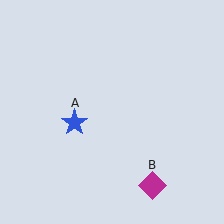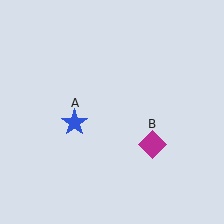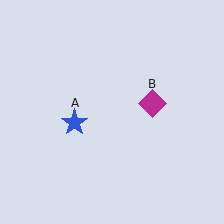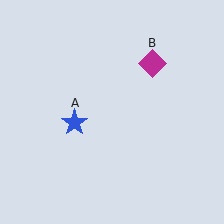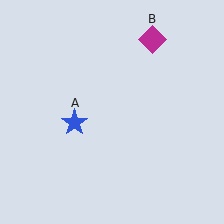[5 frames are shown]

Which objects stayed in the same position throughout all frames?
Blue star (object A) remained stationary.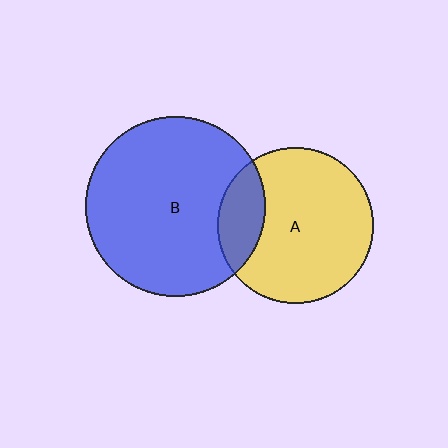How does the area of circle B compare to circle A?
Approximately 1.3 times.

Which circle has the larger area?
Circle B (blue).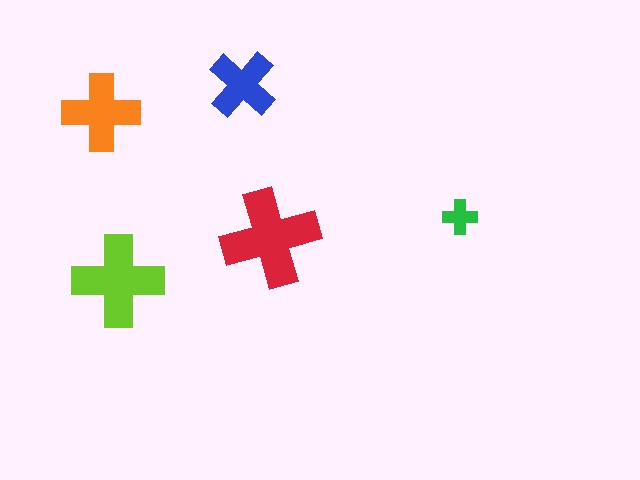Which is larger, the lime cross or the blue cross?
The lime one.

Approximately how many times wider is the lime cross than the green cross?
About 2.5 times wider.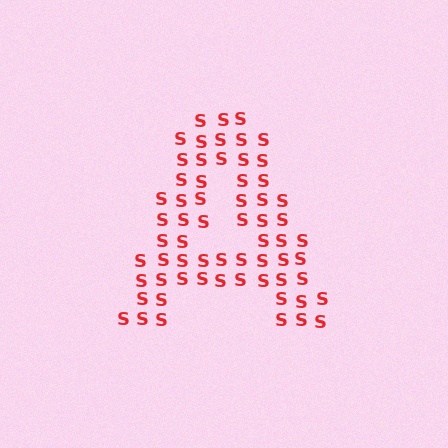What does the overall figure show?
The overall figure shows the letter A.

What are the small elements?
The small elements are letter S's.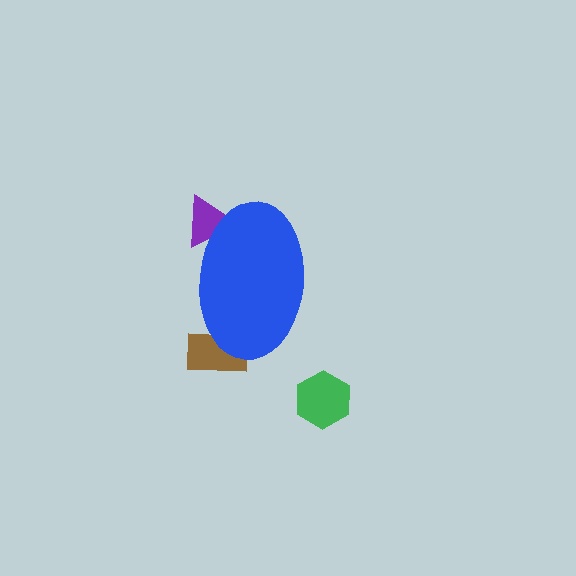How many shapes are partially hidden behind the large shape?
2 shapes are partially hidden.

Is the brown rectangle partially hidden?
Yes, the brown rectangle is partially hidden behind the blue ellipse.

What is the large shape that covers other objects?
A blue ellipse.